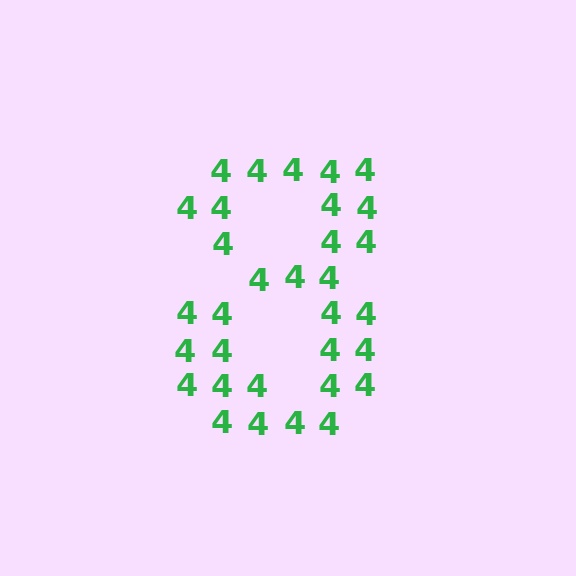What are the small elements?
The small elements are digit 4's.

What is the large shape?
The large shape is the digit 8.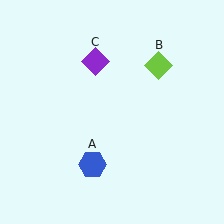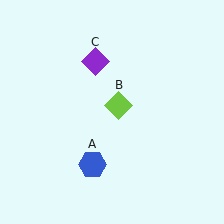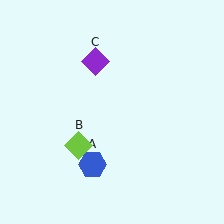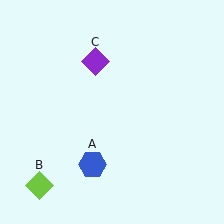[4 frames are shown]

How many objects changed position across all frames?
1 object changed position: lime diamond (object B).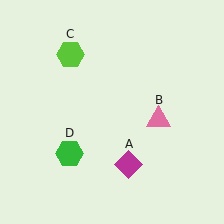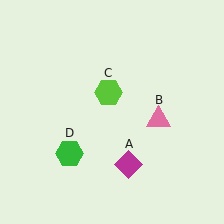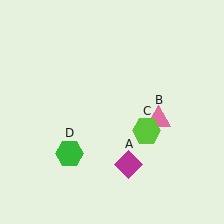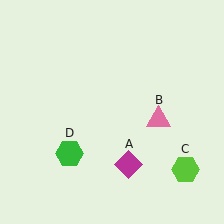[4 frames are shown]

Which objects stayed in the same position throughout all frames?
Magenta diamond (object A) and pink triangle (object B) and green hexagon (object D) remained stationary.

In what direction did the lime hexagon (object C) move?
The lime hexagon (object C) moved down and to the right.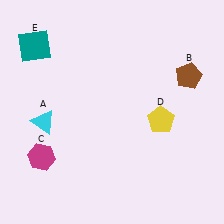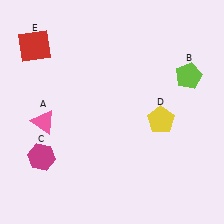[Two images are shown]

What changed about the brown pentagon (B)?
In Image 1, B is brown. In Image 2, it changed to lime.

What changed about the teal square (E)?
In Image 1, E is teal. In Image 2, it changed to red.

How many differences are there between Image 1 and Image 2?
There are 3 differences between the two images.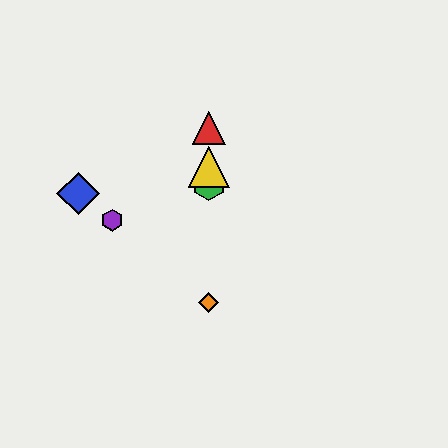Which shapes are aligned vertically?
The red triangle, the green hexagon, the yellow triangle, the orange diamond are aligned vertically.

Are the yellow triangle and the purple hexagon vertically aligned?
No, the yellow triangle is at x≈209 and the purple hexagon is at x≈112.